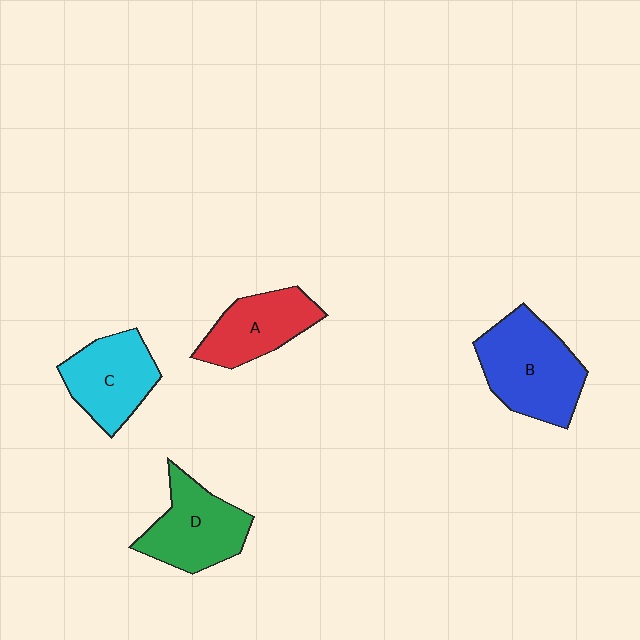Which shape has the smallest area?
Shape A (red).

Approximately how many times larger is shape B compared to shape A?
Approximately 1.4 times.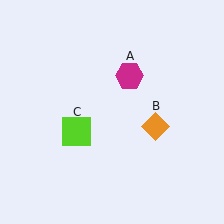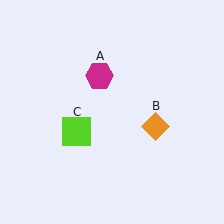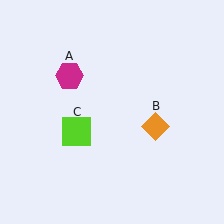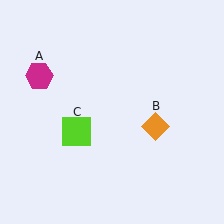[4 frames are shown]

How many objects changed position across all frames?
1 object changed position: magenta hexagon (object A).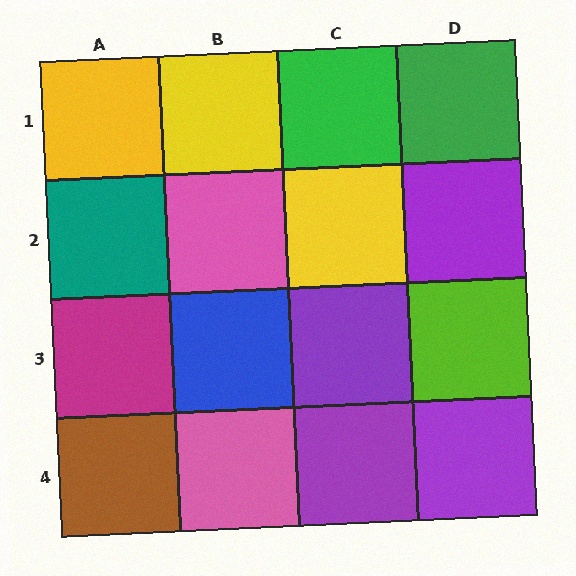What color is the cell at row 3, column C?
Purple.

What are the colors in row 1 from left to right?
Yellow, yellow, green, green.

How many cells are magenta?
1 cell is magenta.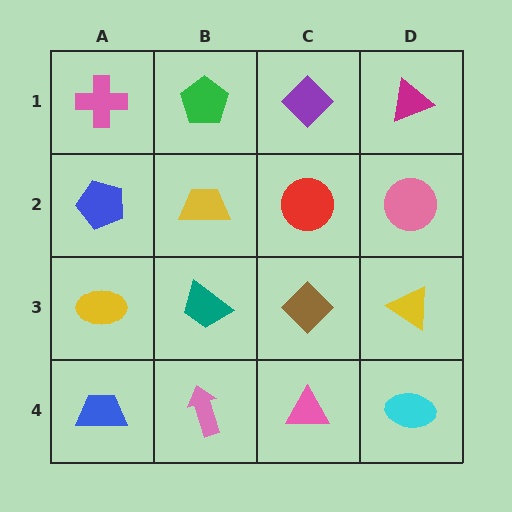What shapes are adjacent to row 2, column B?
A green pentagon (row 1, column B), a teal trapezoid (row 3, column B), a blue pentagon (row 2, column A), a red circle (row 2, column C).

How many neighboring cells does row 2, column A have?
3.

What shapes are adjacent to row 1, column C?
A red circle (row 2, column C), a green pentagon (row 1, column B), a magenta triangle (row 1, column D).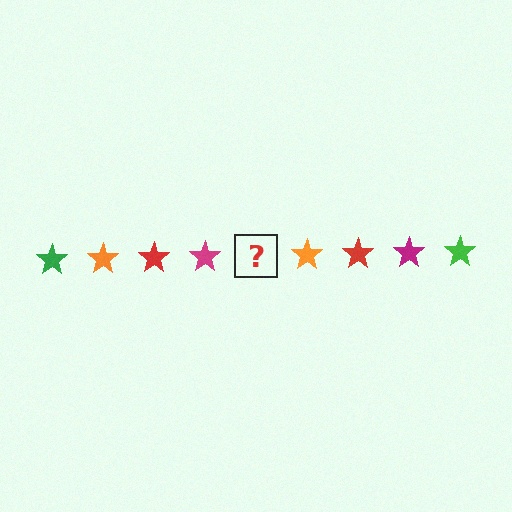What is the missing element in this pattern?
The missing element is a green star.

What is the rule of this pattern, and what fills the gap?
The rule is that the pattern cycles through green, orange, red, magenta stars. The gap should be filled with a green star.